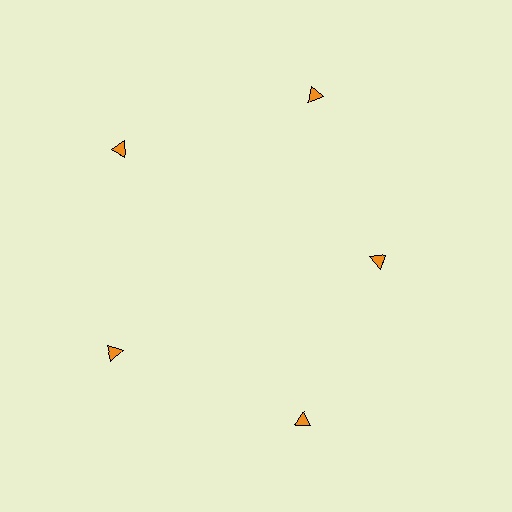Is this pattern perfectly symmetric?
No. The 5 orange triangles are arranged in a ring, but one element near the 3 o'clock position is pulled inward toward the center, breaking the 5-fold rotational symmetry.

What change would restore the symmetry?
The symmetry would be restored by moving it outward, back onto the ring so that all 5 triangles sit at equal angles and equal distance from the center.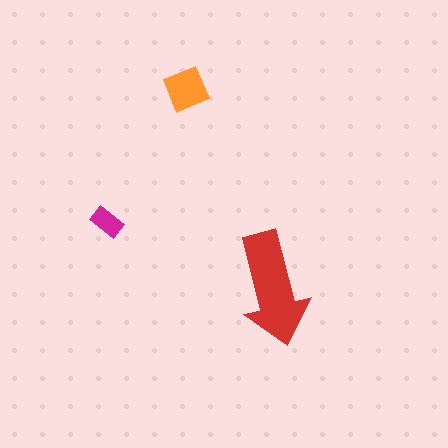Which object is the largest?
The red arrow.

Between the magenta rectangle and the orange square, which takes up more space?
The orange square.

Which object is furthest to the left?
The magenta rectangle is leftmost.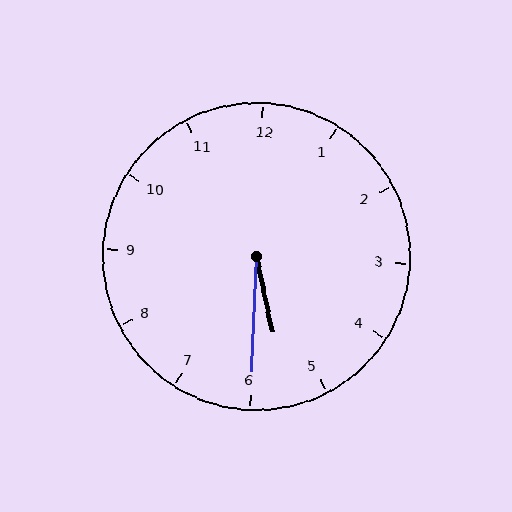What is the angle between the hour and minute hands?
Approximately 15 degrees.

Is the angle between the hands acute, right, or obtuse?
It is acute.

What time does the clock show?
5:30.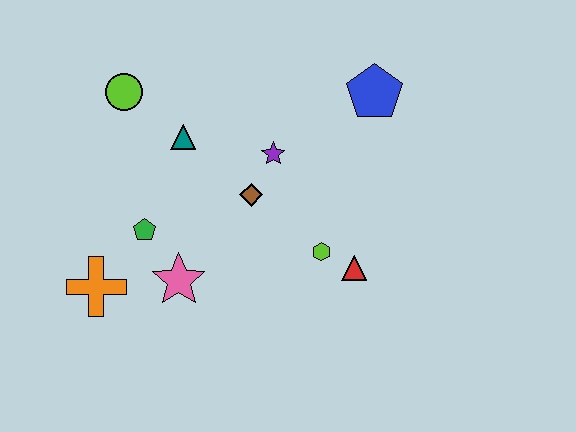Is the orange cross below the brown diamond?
Yes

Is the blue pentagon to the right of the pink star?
Yes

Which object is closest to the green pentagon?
The pink star is closest to the green pentagon.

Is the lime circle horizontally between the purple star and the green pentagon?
No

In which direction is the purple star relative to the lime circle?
The purple star is to the right of the lime circle.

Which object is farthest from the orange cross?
The blue pentagon is farthest from the orange cross.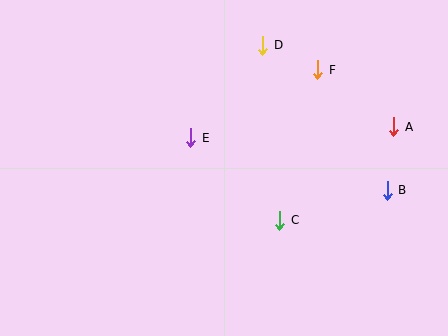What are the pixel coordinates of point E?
Point E is at (191, 138).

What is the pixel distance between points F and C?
The distance between F and C is 155 pixels.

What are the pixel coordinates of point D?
Point D is at (263, 45).